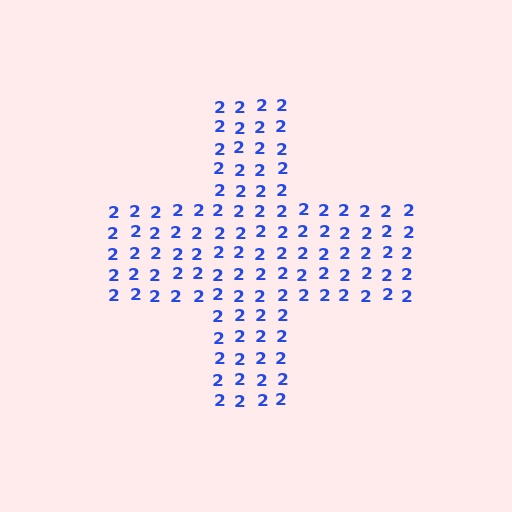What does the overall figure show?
The overall figure shows a cross.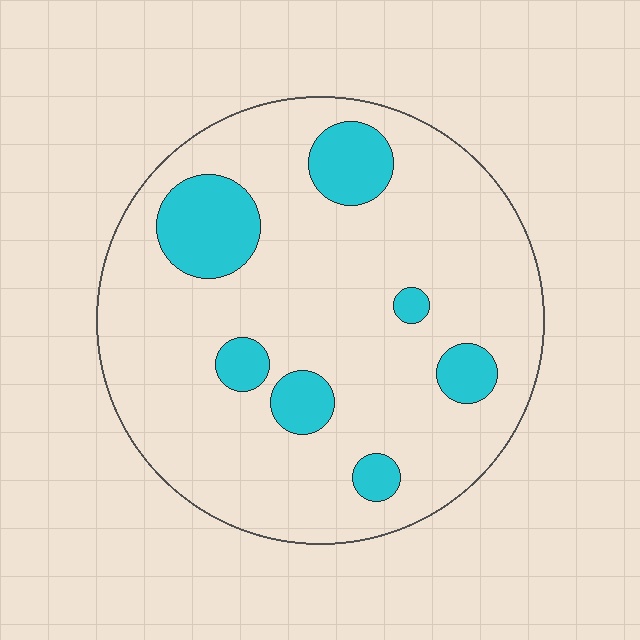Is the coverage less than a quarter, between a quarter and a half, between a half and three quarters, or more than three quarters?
Less than a quarter.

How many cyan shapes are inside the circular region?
7.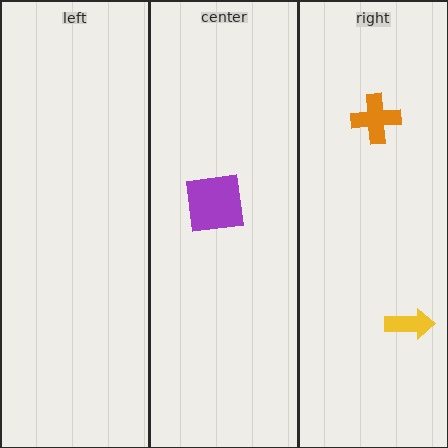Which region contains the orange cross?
The right region.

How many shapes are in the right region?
2.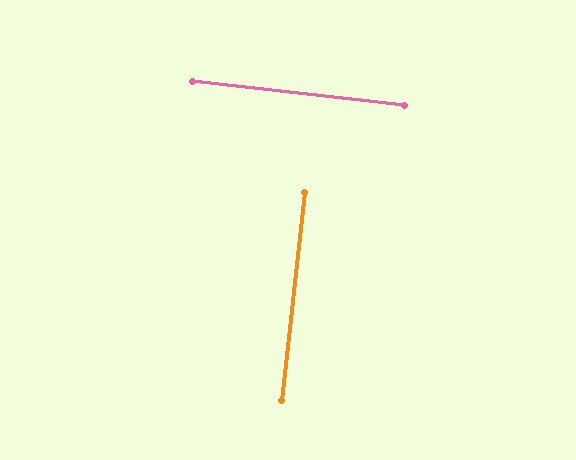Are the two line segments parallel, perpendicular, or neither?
Perpendicular — they meet at approximately 90°.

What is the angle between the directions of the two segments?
Approximately 90 degrees.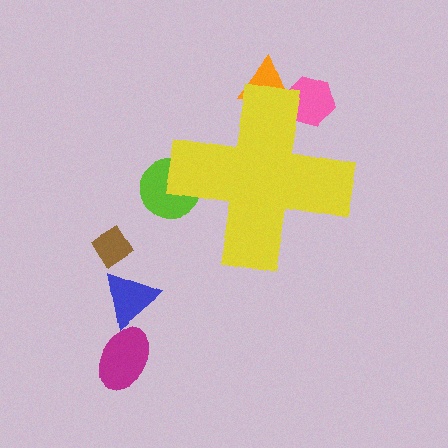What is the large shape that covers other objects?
A yellow cross.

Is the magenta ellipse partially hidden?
No, the magenta ellipse is fully visible.